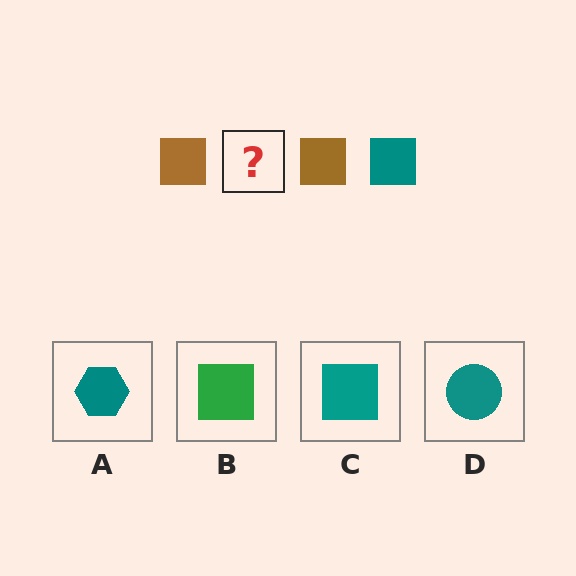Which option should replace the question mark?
Option C.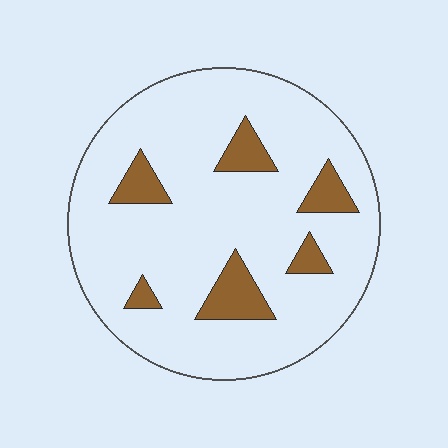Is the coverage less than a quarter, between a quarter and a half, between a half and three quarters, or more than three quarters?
Less than a quarter.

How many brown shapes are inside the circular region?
6.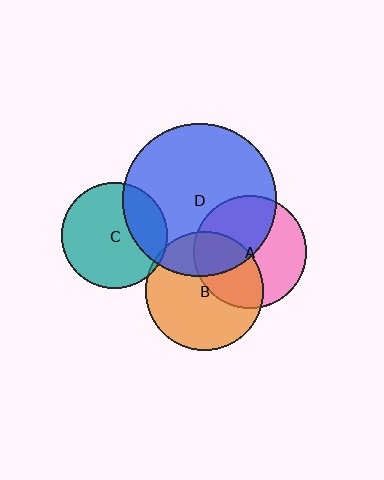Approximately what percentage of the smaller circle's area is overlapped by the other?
Approximately 45%.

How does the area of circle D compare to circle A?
Approximately 1.8 times.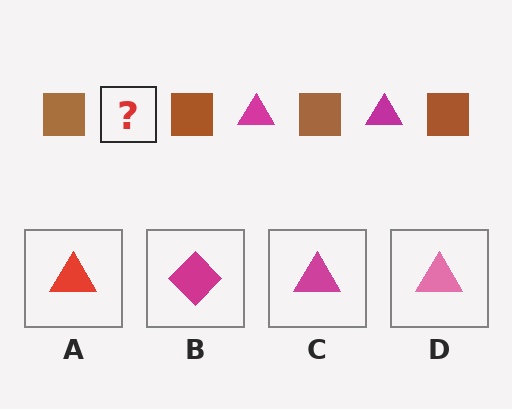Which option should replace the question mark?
Option C.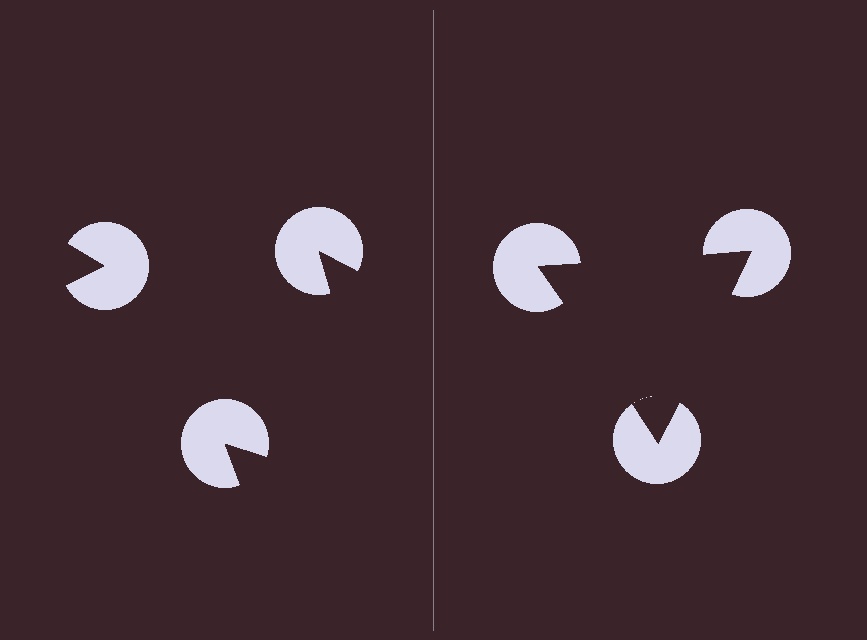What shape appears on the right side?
An illusory triangle.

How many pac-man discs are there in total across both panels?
6 — 3 on each side.